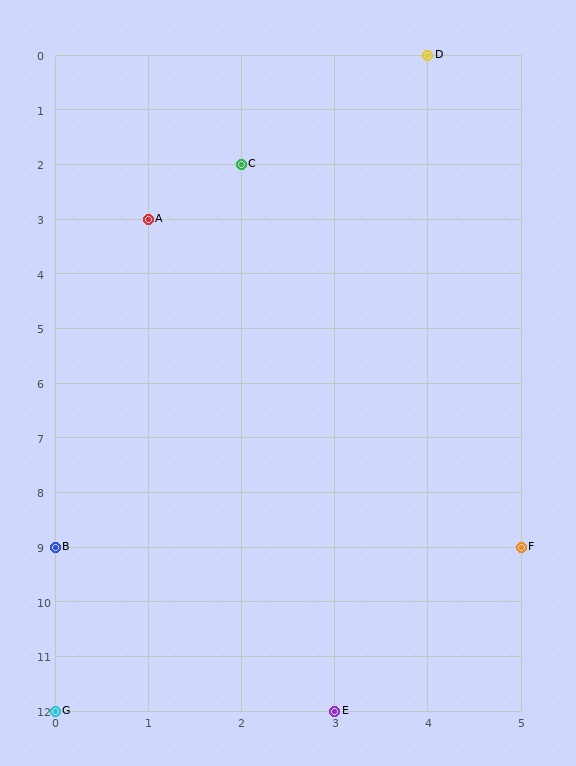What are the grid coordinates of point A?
Point A is at grid coordinates (1, 3).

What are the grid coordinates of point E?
Point E is at grid coordinates (3, 12).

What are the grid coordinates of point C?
Point C is at grid coordinates (2, 2).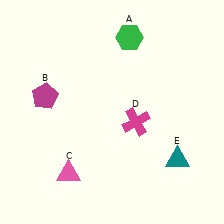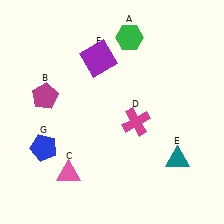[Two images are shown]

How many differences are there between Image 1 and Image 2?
There are 2 differences between the two images.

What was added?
A purple square (F), a blue pentagon (G) were added in Image 2.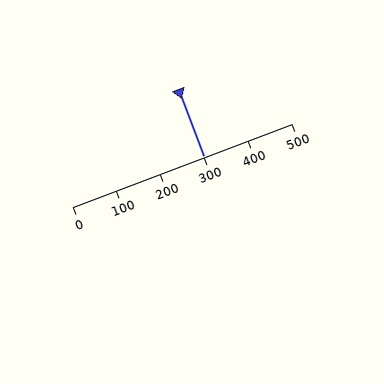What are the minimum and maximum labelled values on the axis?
The axis runs from 0 to 500.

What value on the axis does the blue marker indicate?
The marker indicates approximately 300.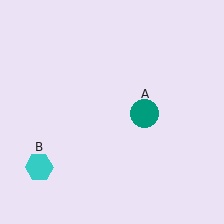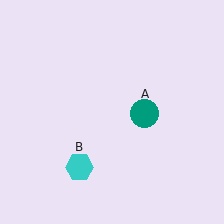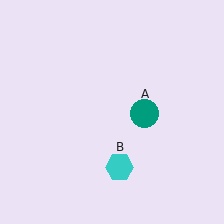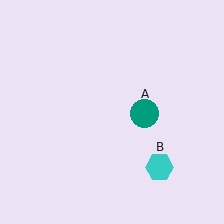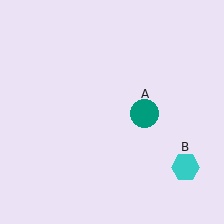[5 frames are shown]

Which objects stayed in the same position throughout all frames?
Teal circle (object A) remained stationary.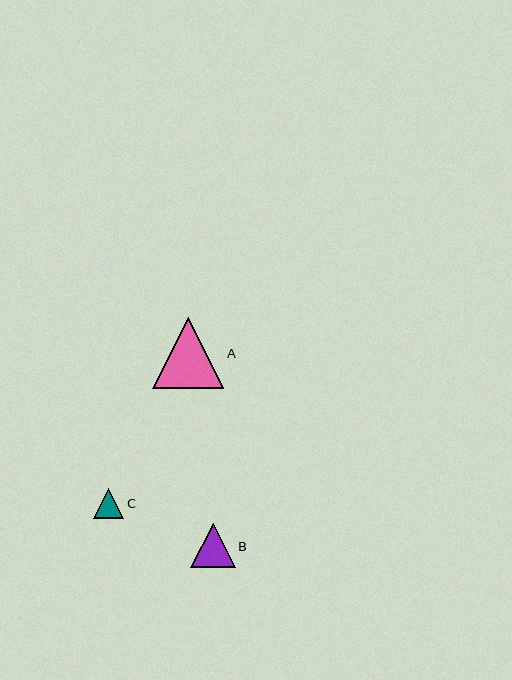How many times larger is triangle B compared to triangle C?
Triangle B is approximately 1.5 times the size of triangle C.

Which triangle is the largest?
Triangle A is the largest with a size of approximately 71 pixels.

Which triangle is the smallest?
Triangle C is the smallest with a size of approximately 30 pixels.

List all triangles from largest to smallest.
From largest to smallest: A, B, C.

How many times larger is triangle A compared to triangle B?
Triangle A is approximately 1.6 times the size of triangle B.